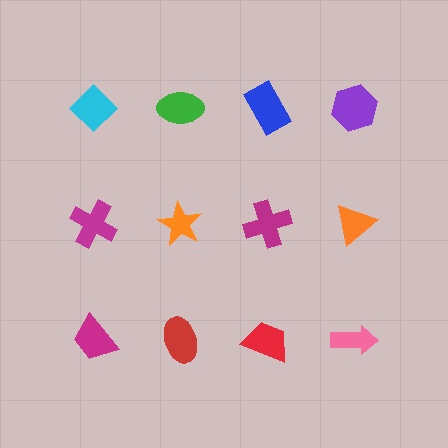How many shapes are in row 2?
4 shapes.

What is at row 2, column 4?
An orange triangle.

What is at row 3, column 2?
A red ellipse.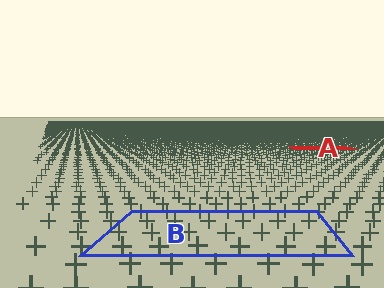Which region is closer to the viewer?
Region B is closer. The texture elements there are larger and more spread out.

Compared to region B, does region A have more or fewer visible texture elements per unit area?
Region A has more texture elements per unit area — they are packed more densely because it is farther away.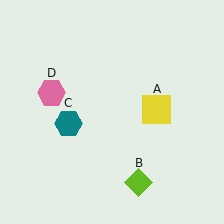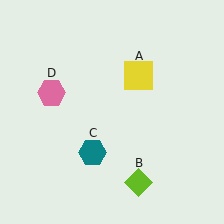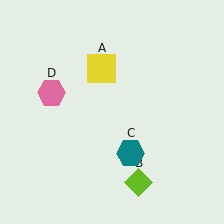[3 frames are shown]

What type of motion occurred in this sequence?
The yellow square (object A), teal hexagon (object C) rotated counterclockwise around the center of the scene.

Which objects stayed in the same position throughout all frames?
Lime diamond (object B) and pink hexagon (object D) remained stationary.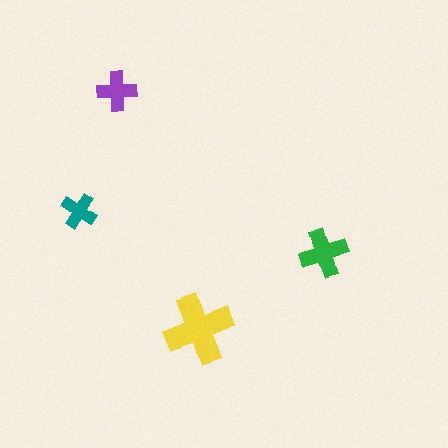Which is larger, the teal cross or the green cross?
The green one.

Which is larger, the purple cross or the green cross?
The green one.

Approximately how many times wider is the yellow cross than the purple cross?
About 2 times wider.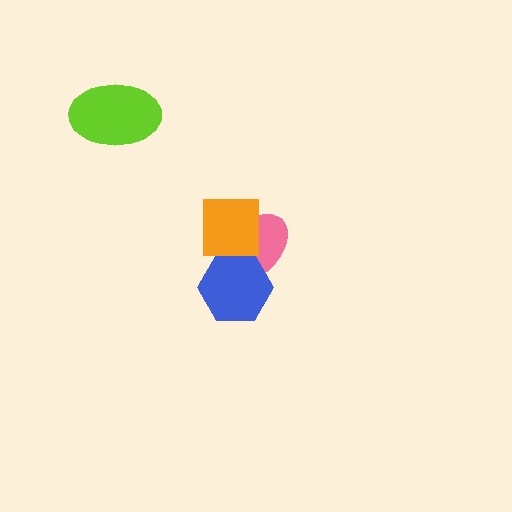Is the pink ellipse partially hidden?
Yes, it is partially covered by another shape.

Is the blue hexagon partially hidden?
No, no other shape covers it.